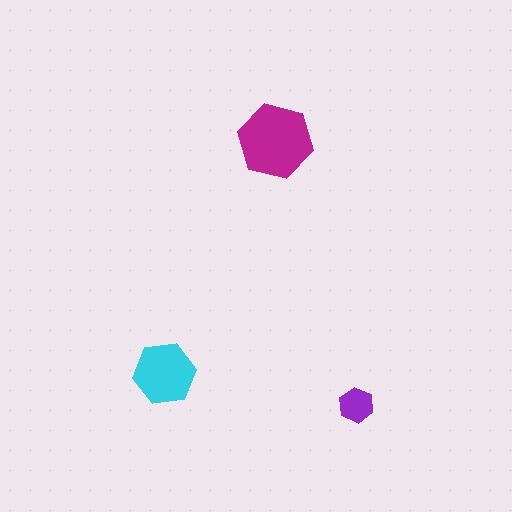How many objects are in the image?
There are 3 objects in the image.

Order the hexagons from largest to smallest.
the magenta one, the cyan one, the purple one.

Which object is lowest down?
The purple hexagon is bottommost.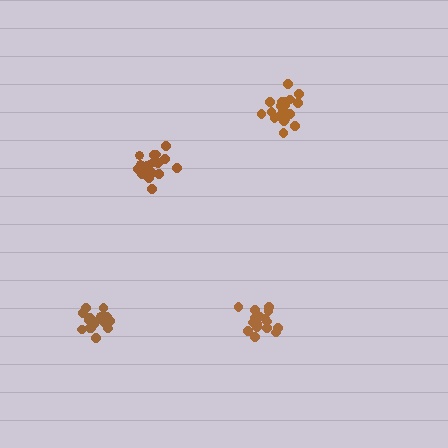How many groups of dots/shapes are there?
There are 4 groups.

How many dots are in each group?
Group 1: 20 dots, Group 2: 18 dots, Group 3: 17 dots, Group 4: 19 dots (74 total).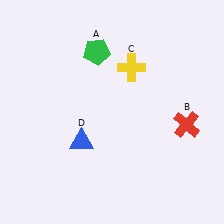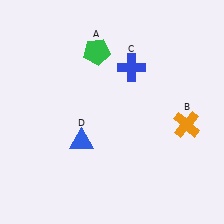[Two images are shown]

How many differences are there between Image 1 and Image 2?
There are 2 differences between the two images.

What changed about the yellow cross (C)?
In Image 1, C is yellow. In Image 2, it changed to blue.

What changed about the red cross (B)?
In Image 1, B is red. In Image 2, it changed to orange.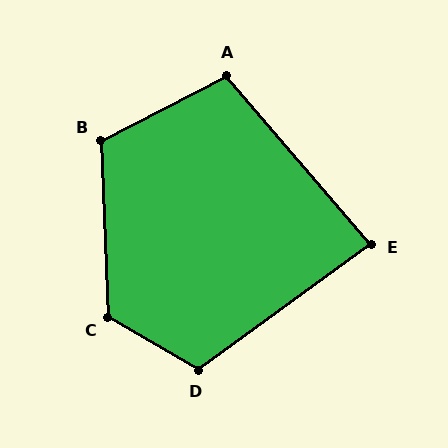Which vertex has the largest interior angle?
C, at approximately 123 degrees.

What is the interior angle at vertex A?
Approximately 103 degrees (obtuse).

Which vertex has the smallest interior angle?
E, at approximately 86 degrees.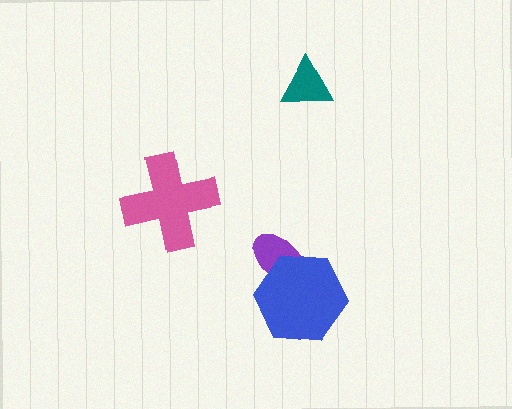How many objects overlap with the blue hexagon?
1 object overlaps with the blue hexagon.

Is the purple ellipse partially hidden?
Yes, it is partially covered by another shape.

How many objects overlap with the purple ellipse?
1 object overlaps with the purple ellipse.